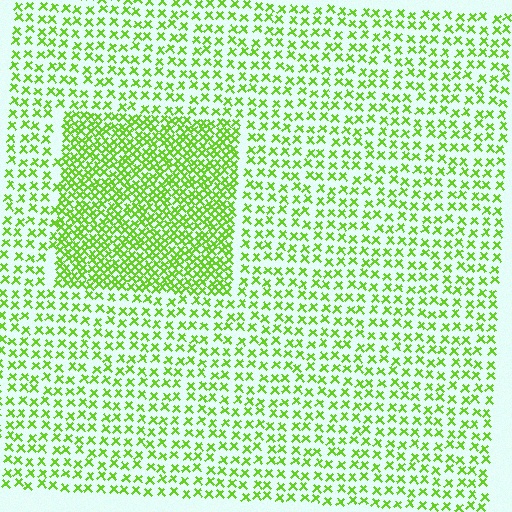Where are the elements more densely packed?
The elements are more densely packed inside the rectangle boundary.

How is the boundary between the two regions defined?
The boundary is defined by a change in element density (approximately 2.2x ratio). All elements are the same color, size, and shape.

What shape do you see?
I see a rectangle.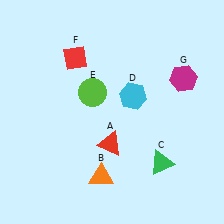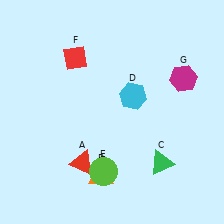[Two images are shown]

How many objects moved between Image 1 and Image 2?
2 objects moved between the two images.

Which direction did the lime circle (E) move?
The lime circle (E) moved down.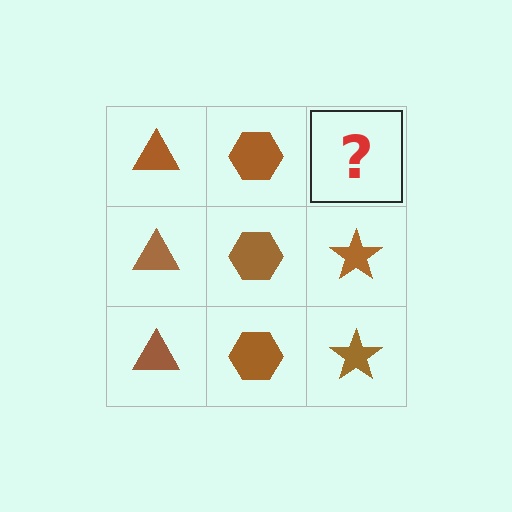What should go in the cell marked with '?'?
The missing cell should contain a brown star.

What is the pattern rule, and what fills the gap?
The rule is that each column has a consistent shape. The gap should be filled with a brown star.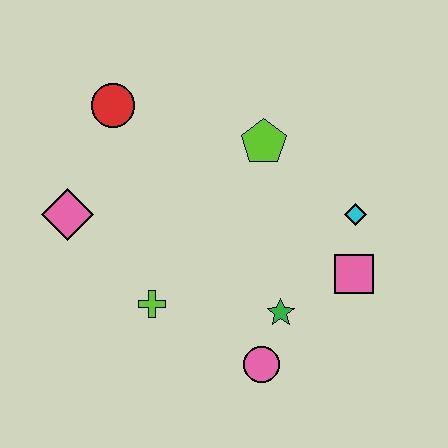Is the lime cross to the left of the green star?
Yes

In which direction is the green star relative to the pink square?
The green star is to the left of the pink square.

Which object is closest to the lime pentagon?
The cyan diamond is closest to the lime pentagon.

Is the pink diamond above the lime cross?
Yes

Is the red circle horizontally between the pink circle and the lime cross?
No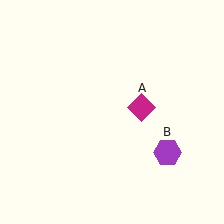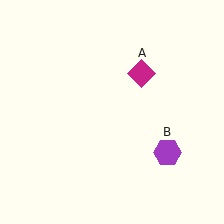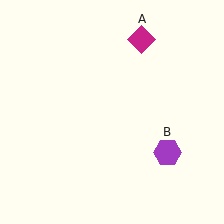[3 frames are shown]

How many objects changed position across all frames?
1 object changed position: magenta diamond (object A).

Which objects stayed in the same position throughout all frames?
Purple hexagon (object B) remained stationary.